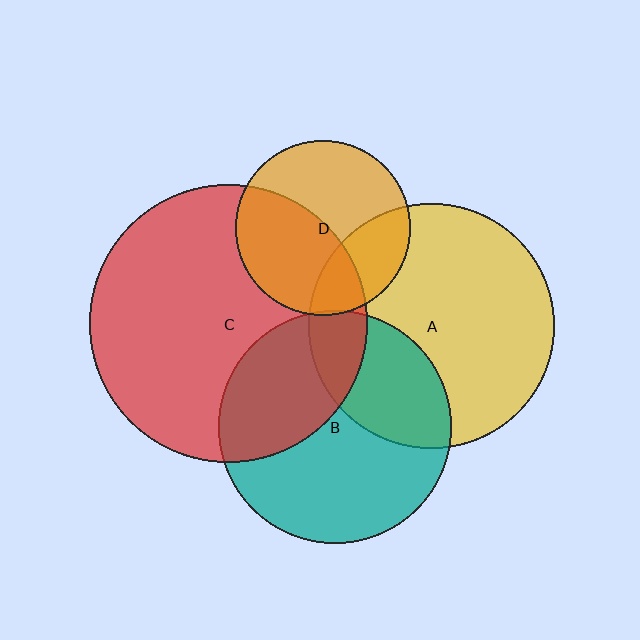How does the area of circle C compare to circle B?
Approximately 1.4 times.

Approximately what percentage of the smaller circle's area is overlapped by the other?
Approximately 5%.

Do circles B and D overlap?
Yes.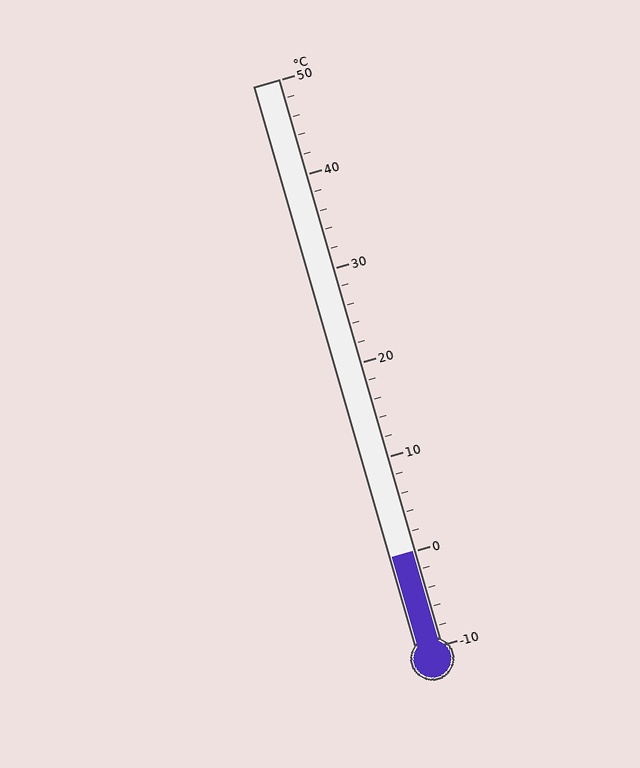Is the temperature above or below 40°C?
The temperature is below 40°C.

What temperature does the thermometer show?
The thermometer shows approximately 0°C.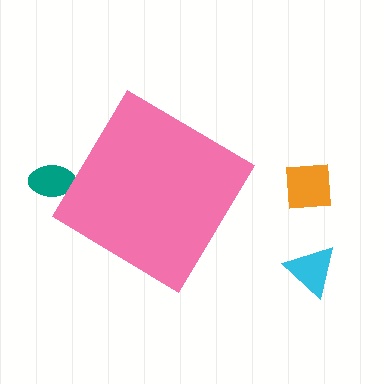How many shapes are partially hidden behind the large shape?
1 shape is partially hidden.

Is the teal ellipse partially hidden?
Yes, the teal ellipse is partially hidden behind the pink diamond.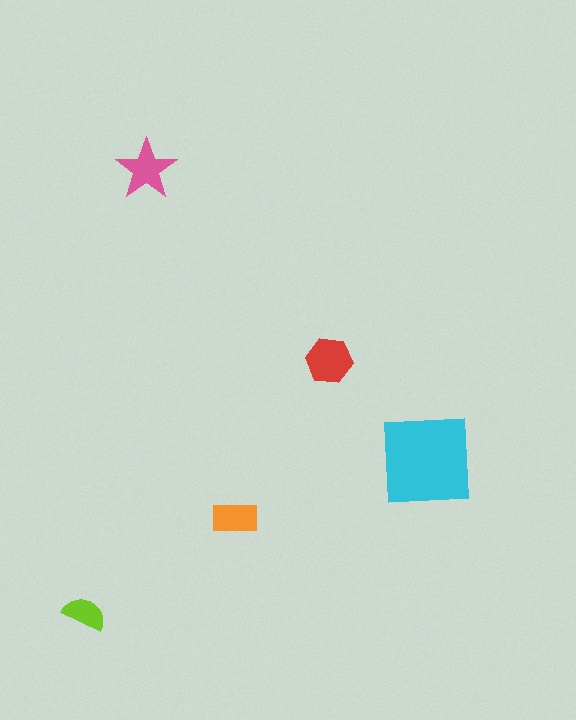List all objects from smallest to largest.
The lime semicircle, the orange rectangle, the pink star, the red hexagon, the cyan square.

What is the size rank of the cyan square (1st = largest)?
1st.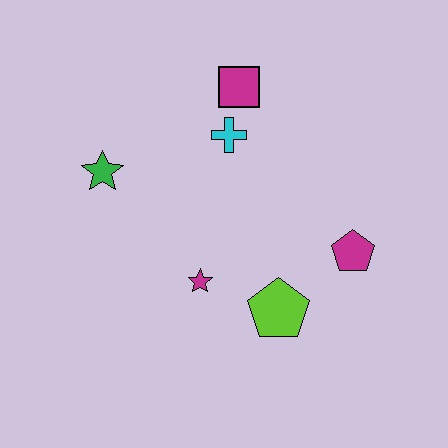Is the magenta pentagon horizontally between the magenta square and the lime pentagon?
No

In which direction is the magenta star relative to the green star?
The magenta star is below the green star.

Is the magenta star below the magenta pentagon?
Yes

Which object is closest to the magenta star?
The lime pentagon is closest to the magenta star.